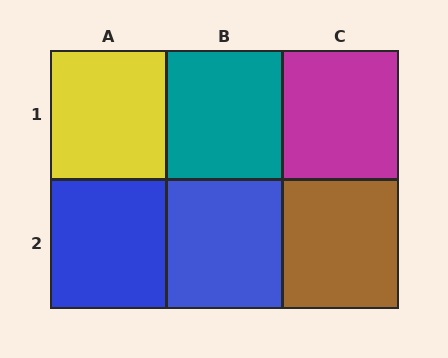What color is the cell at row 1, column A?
Yellow.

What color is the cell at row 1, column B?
Teal.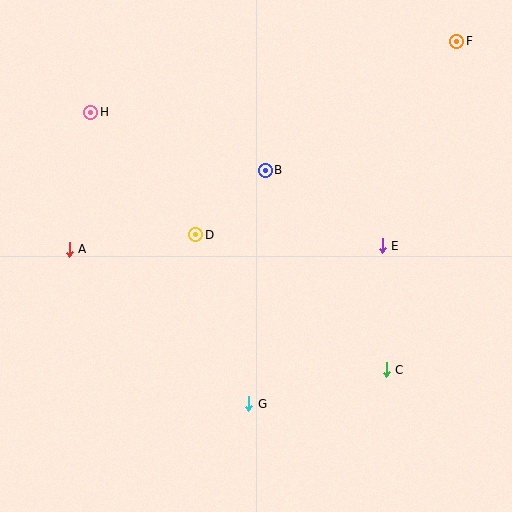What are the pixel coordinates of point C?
Point C is at (386, 370).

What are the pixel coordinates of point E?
Point E is at (382, 246).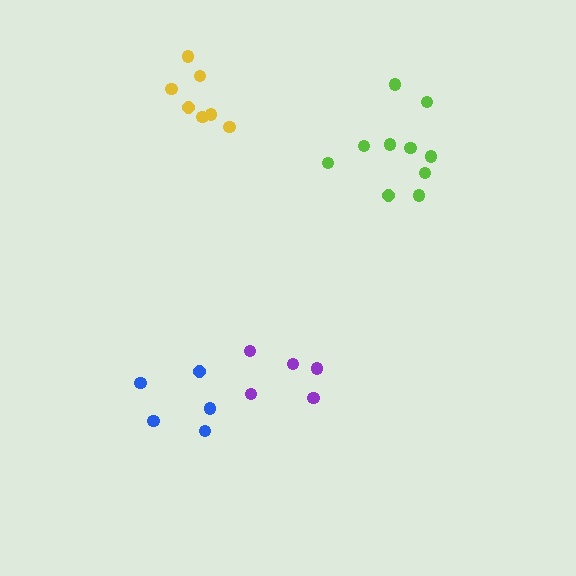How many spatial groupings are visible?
There are 4 spatial groupings.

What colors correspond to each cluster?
The clusters are colored: yellow, purple, lime, blue.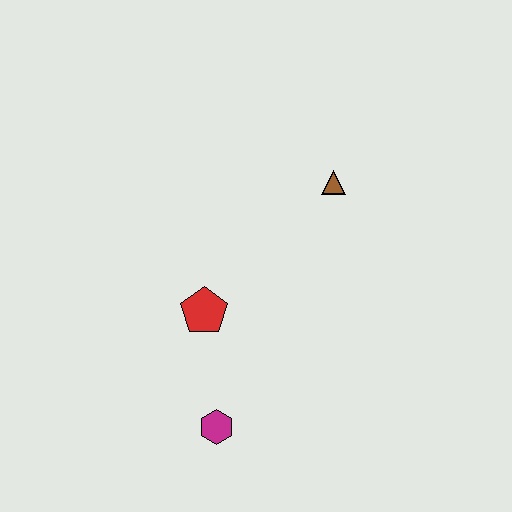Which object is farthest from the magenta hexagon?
The brown triangle is farthest from the magenta hexagon.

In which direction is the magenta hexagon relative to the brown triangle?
The magenta hexagon is below the brown triangle.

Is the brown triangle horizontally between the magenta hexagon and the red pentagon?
No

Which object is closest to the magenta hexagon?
The red pentagon is closest to the magenta hexagon.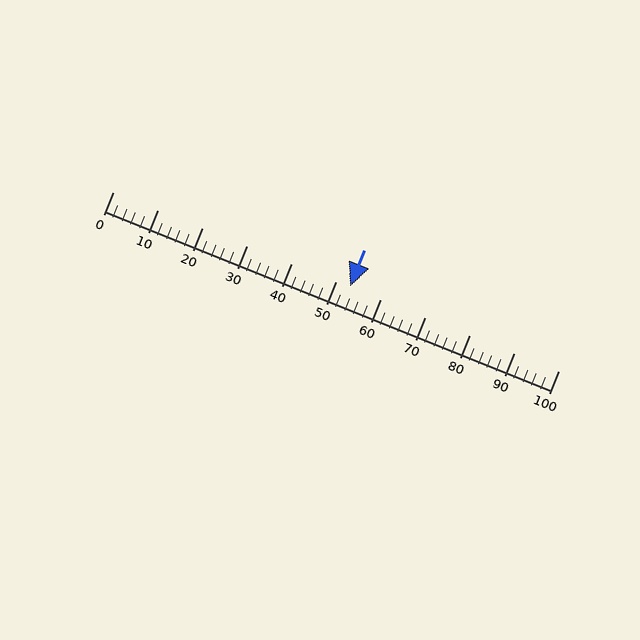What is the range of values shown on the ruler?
The ruler shows values from 0 to 100.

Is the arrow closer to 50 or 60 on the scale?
The arrow is closer to 50.